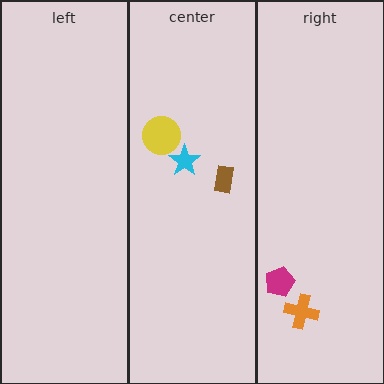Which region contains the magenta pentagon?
The right region.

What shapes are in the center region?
The brown rectangle, the yellow circle, the cyan star.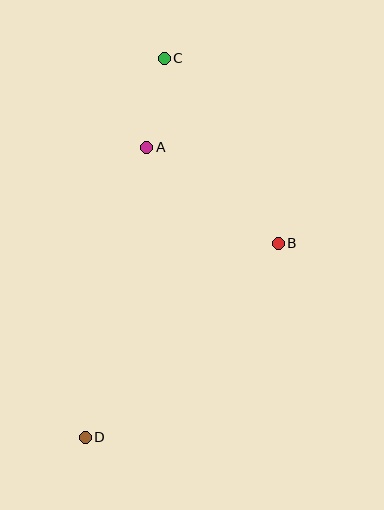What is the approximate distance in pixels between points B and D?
The distance between B and D is approximately 274 pixels.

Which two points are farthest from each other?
Points C and D are farthest from each other.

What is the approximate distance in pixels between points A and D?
The distance between A and D is approximately 296 pixels.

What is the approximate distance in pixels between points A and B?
The distance between A and B is approximately 163 pixels.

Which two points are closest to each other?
Points A and C are closest to each other.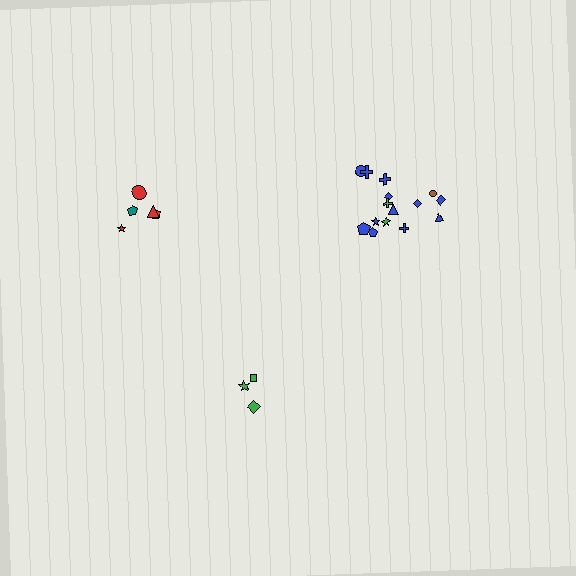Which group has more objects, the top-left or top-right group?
The top-right group.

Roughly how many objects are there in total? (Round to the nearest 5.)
Roughly 25 objects in total.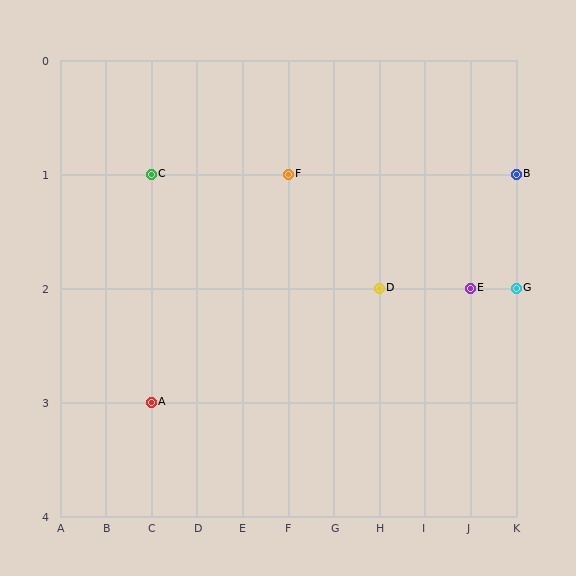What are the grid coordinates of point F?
Point F is at grid coordinates (F, 1).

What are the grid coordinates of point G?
Point G is at grid coordinates (K, 2).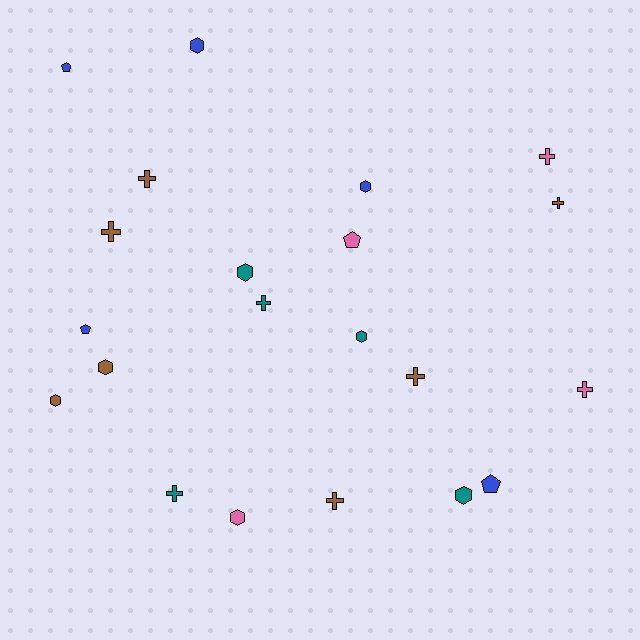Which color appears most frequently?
Brown, with 7 objects.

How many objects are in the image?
There are 21 objects.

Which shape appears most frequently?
Cross, with 9 objects.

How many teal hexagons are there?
There are 3 teal hexagons.